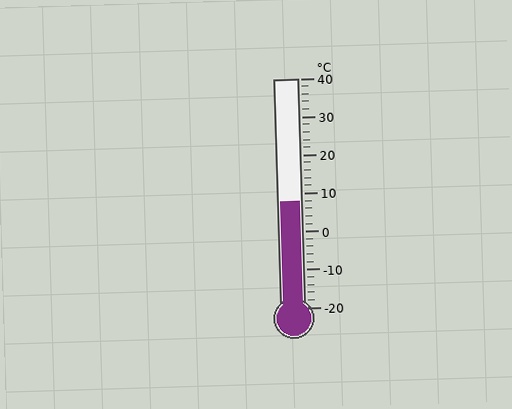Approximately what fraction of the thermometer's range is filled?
The thermometer is filled to approximately 45% of its range.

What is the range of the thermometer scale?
The thermometer scale ranges from -20°C to 40°C.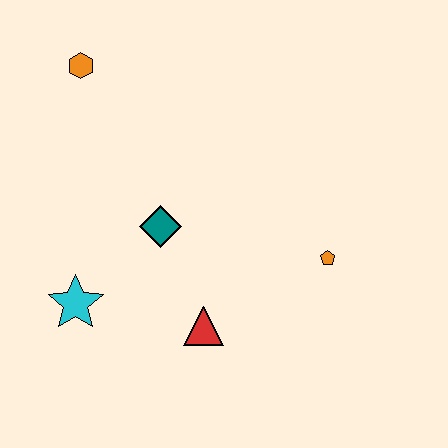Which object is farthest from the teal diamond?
The orange hexagon is farthest from the teal diamond.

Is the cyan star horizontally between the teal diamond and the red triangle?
No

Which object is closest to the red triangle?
The teal diamond is closest to the red triangle.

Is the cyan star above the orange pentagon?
No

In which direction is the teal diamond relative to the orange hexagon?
The teal diamond is below the orange hexagon.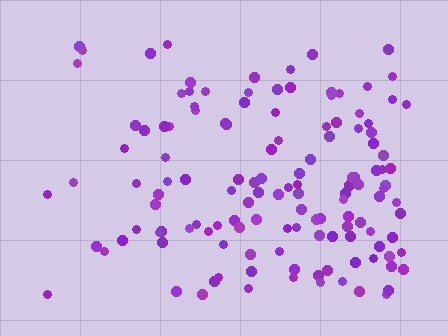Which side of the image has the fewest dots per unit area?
The left.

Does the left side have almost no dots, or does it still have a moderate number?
Still a moderate number, just noticeably fewer than the right.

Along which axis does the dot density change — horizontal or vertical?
Horizontal.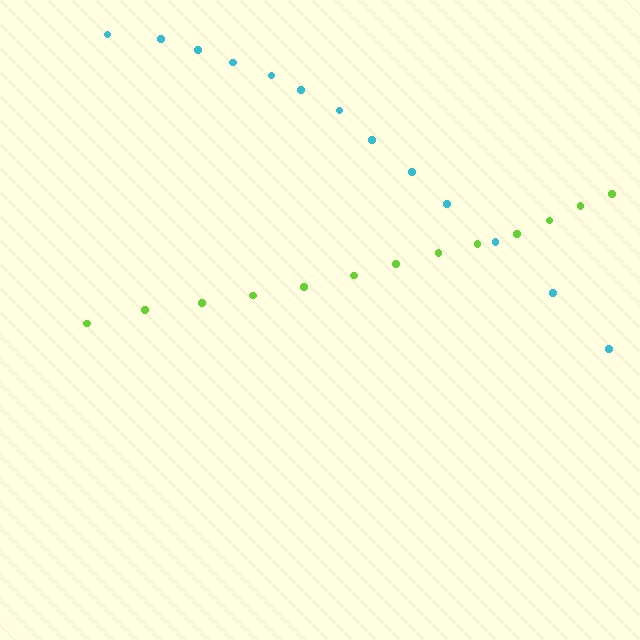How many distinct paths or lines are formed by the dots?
There are 2 distinct paths.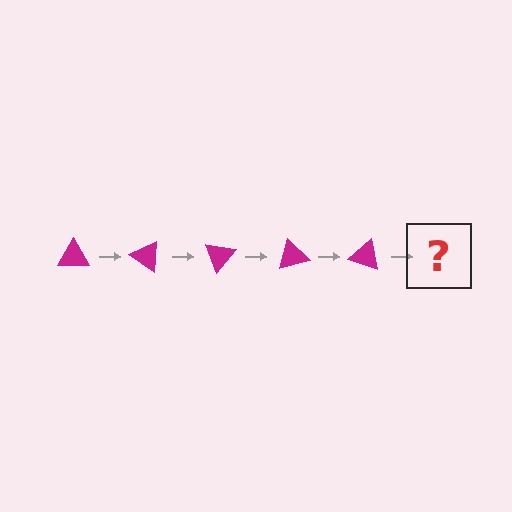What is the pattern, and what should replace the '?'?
The pattern is that the triangle rotates 35 degrees each step. The '?' should be a magenta triangle rotated 175 degrees.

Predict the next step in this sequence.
The next step is a magenta triangle rotated 175 degrees.